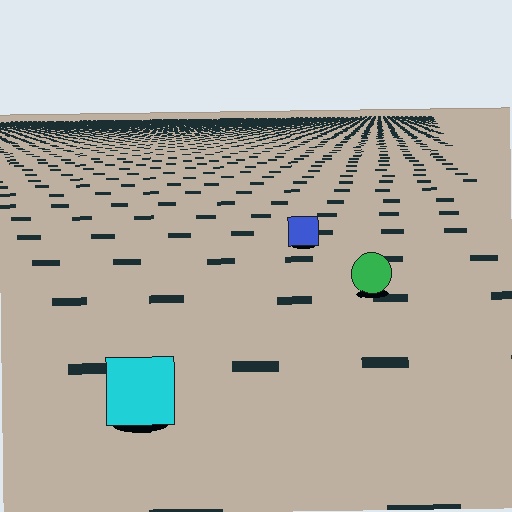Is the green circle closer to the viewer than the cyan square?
No. The cyan square is closer — you can tell from the texture gradient: the ground texture is coarser near it.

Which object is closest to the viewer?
The cyan square is closest. The texture marks near it are larger and more spread out.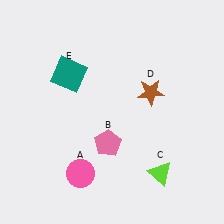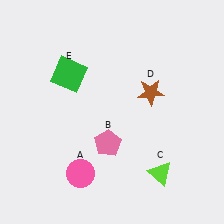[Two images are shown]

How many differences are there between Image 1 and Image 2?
There is 1 difference between the two images.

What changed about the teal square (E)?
In Image 1, E is teal. In Image 2, it changed to green.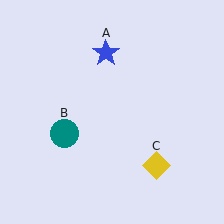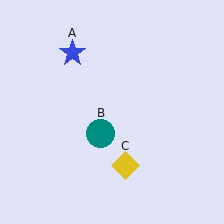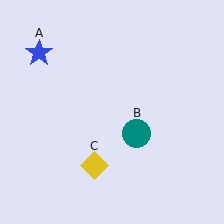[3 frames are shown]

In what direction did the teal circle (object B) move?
The teal circle (object B) moved right.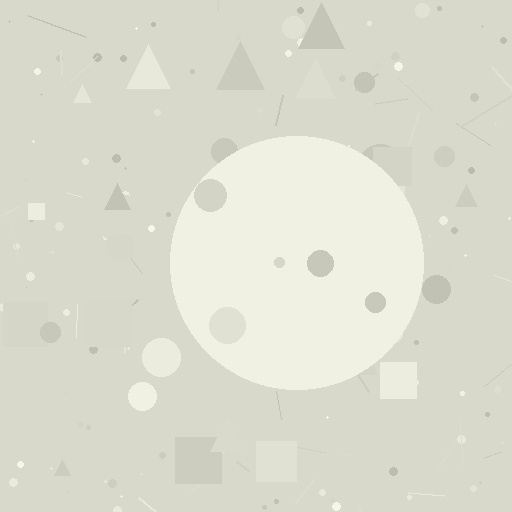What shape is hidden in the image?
A circle is hidden in the image.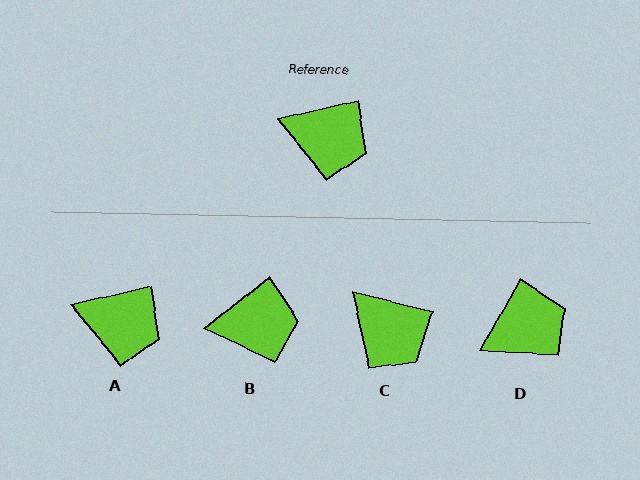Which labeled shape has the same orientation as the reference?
A.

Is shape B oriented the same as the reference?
No, it is off by about 25 degrees.